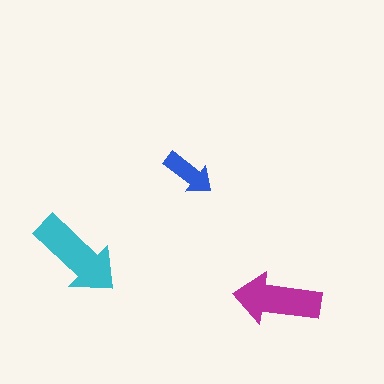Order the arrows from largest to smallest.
the cyan one, the magenta one, the blue one.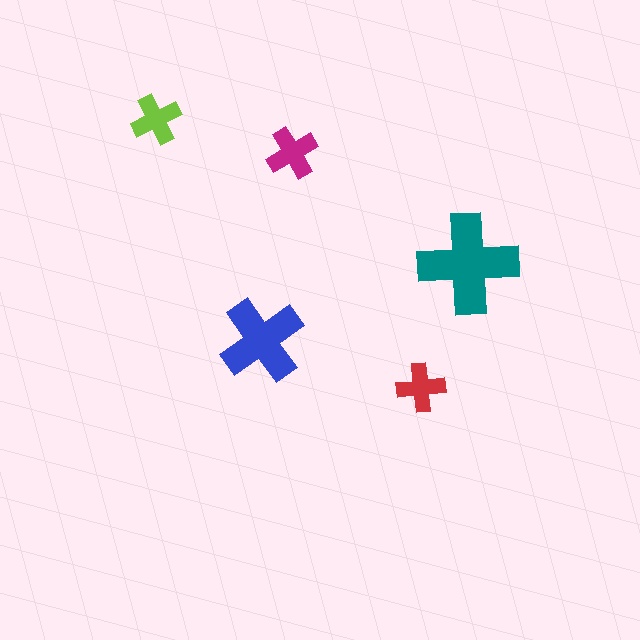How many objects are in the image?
There are 5 objects in the image.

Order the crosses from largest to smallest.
the teal one, the blue one, the magenta one, the lime one, the red one.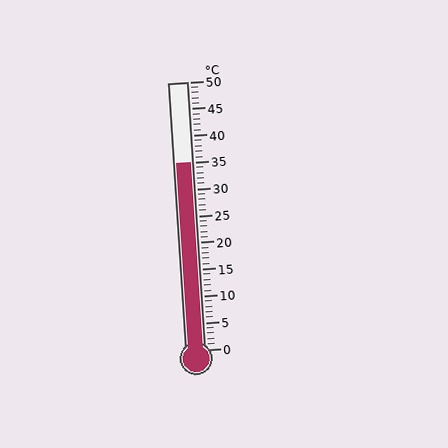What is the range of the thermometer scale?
The thermometer scale ranges from 0°C to 50°C.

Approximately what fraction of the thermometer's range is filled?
The thermometer is filled to approximately 70% of its range.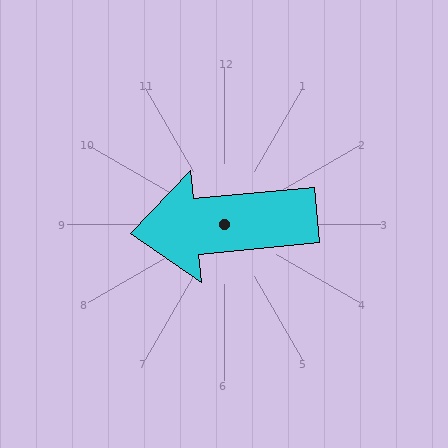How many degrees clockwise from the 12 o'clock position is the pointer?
Approximately 264 degrees.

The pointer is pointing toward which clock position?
Roughly 9 o'clock.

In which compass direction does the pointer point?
West.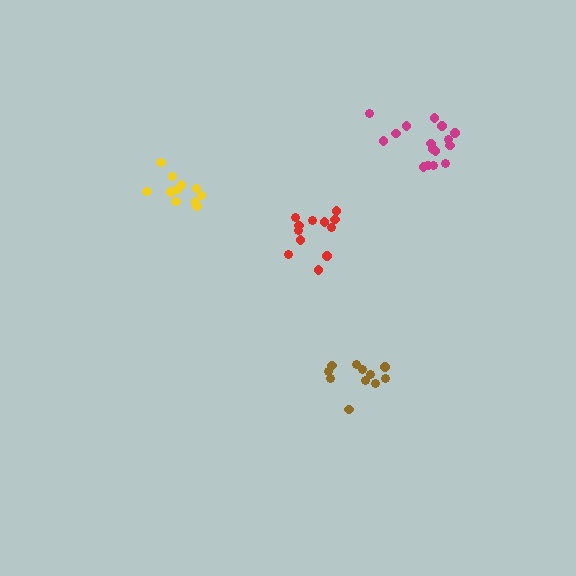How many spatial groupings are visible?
There are 4 spatial groupings.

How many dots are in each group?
Group 1: 11 dots, Group 2: 11 dots, Group 3: 16 dots, Group 4: 12 dots (50 total).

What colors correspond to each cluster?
The clusters are colored: yellow, brown, magenta, red.